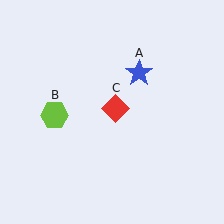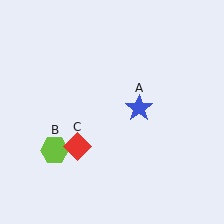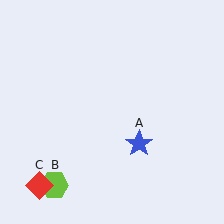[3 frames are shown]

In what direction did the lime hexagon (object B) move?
The lime hexagon (object B) moved down.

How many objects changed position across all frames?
3 objects changed position: blue star (object A), lime hexagon (object B), red diamond (object C).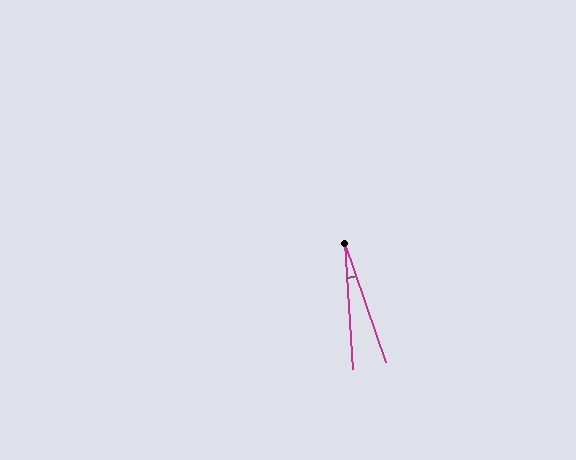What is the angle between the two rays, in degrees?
Approximately 15 degrees.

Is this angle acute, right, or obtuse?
It is acute.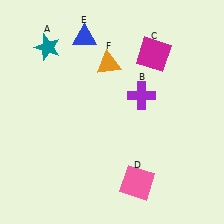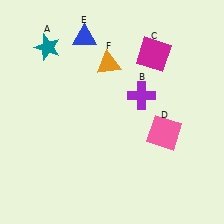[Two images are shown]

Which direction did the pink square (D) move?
The pink square (D) moved up.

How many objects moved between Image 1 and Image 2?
1 object moved between the two images.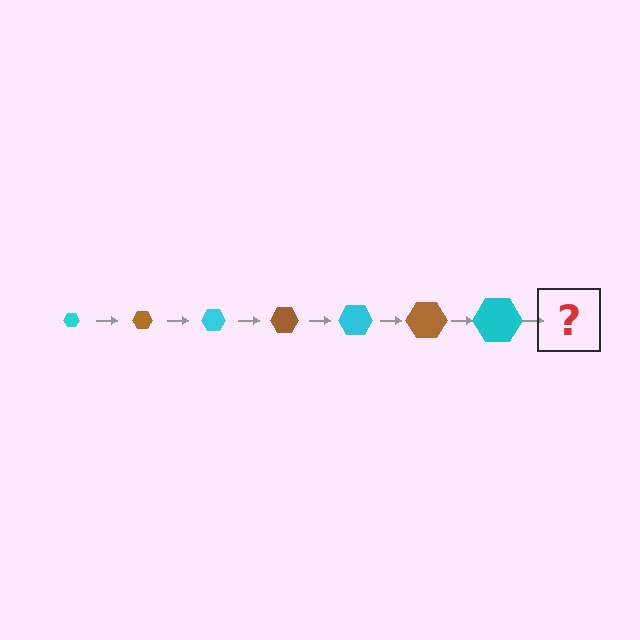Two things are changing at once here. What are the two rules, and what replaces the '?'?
The two rules are that the hexagon grows larger each step and the color cycles through cyan and brown. The '?' should be a brown hexagon, larger than the previous one.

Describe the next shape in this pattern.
It should be a brown hexagon, larger than the previous one.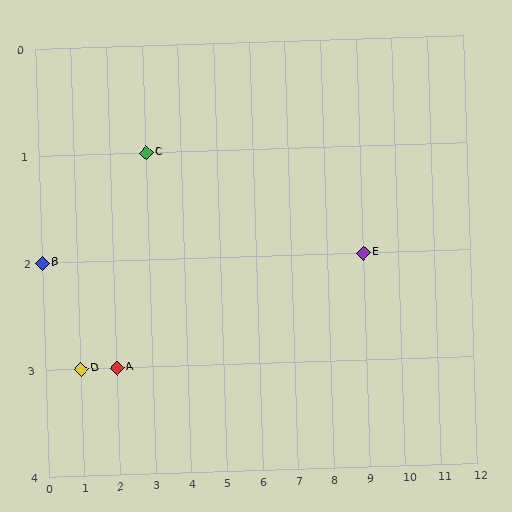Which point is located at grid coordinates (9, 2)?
Point E is at (9, 2).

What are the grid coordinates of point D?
Point D is at grid coordinates (1, 3).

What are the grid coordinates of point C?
Point C is at grid coordinates (3, 1).